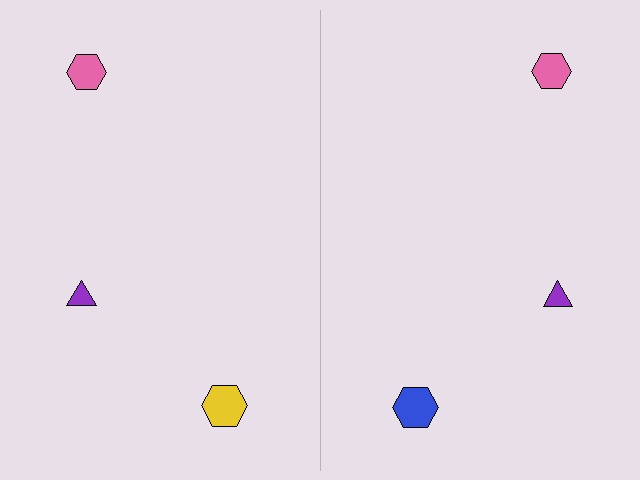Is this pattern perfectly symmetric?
No, the pattern is not perfectly symmetric. The blue hexagon on the right side breaks the symmetry — its mirror counterpart is yellow.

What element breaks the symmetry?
The blue hexagon on the right side breaks the symmetry — its mirror counterpart is yellow.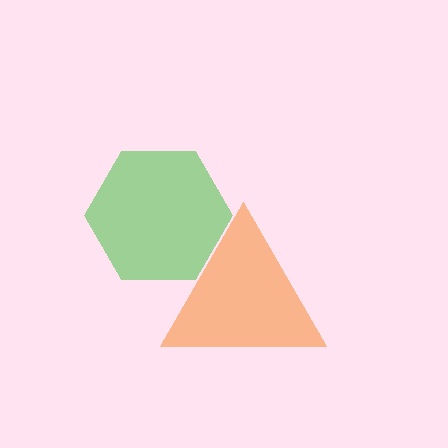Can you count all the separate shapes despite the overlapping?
Yes, there are 2 separate shapes.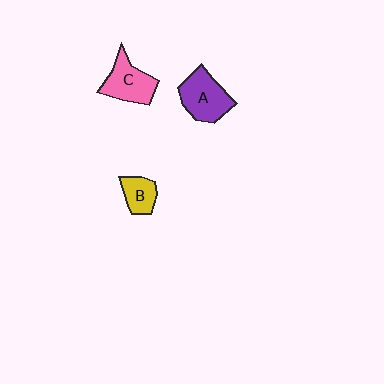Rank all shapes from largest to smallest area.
From largest to smallest: A (purple), C (pink), B (yellow).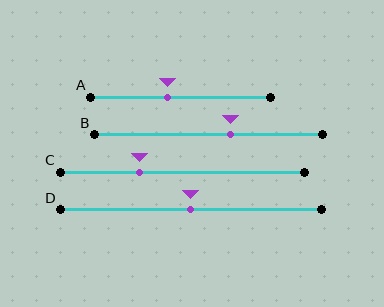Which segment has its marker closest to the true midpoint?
Segment D has its marker closest to the true midpoint.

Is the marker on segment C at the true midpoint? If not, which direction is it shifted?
No, the marker on segment C is shifted to the left by about 18% of the segment length.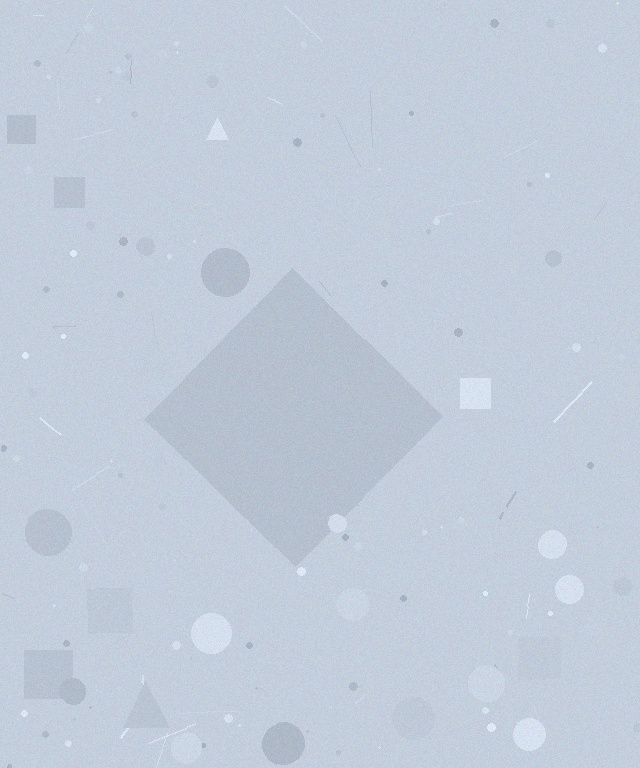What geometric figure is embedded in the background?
A diamond is embedded in the background.